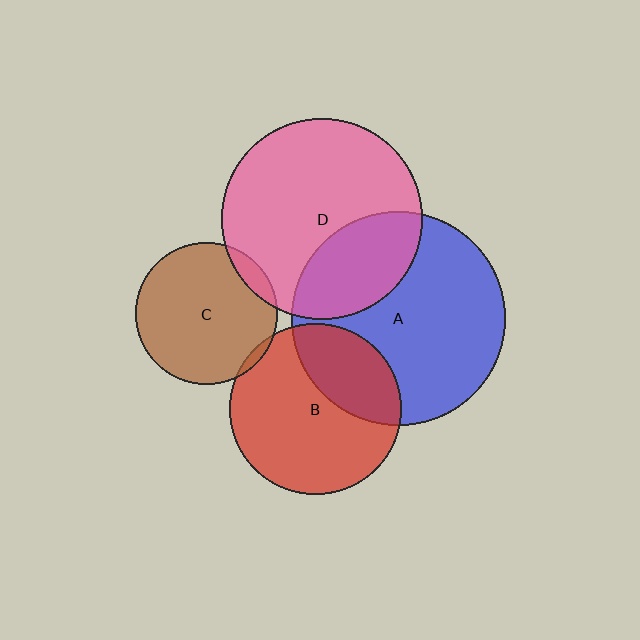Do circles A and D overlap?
Yes.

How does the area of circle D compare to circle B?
Approximately 1.4 times.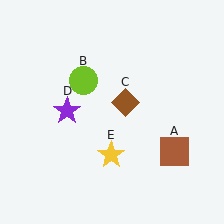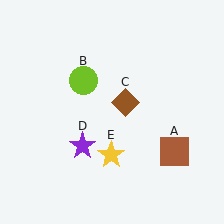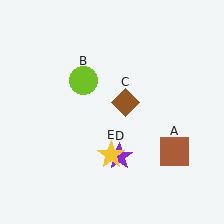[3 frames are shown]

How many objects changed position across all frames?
1 object changed position: purple star (object D).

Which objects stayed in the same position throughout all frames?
Brown square (object A) and lime circle (object B) and brown diamond (object C) and yellow star (object E) remained stationary.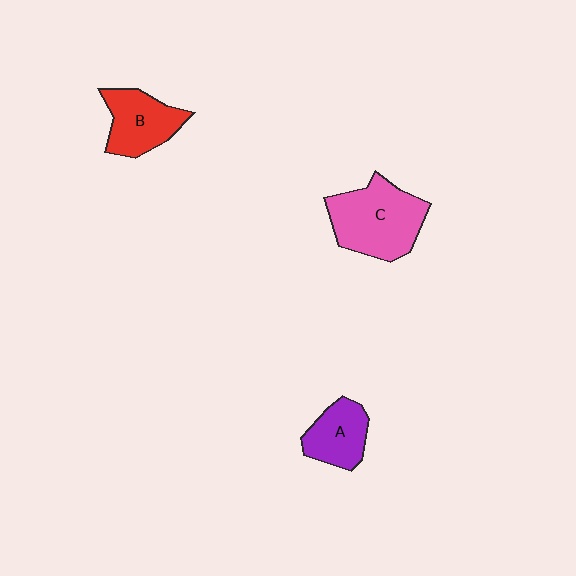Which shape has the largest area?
Shape C (pink).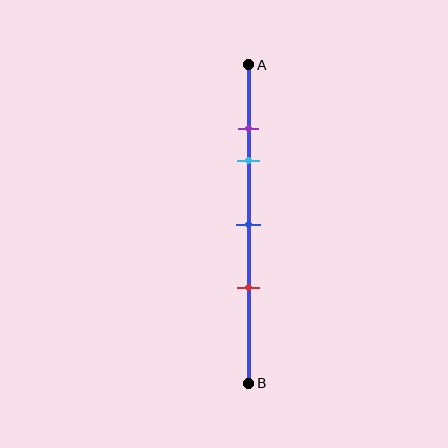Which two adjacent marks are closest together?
The purple and cyan marks are the closest adjacent pair.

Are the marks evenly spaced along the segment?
No, the marks are not evenly spaced.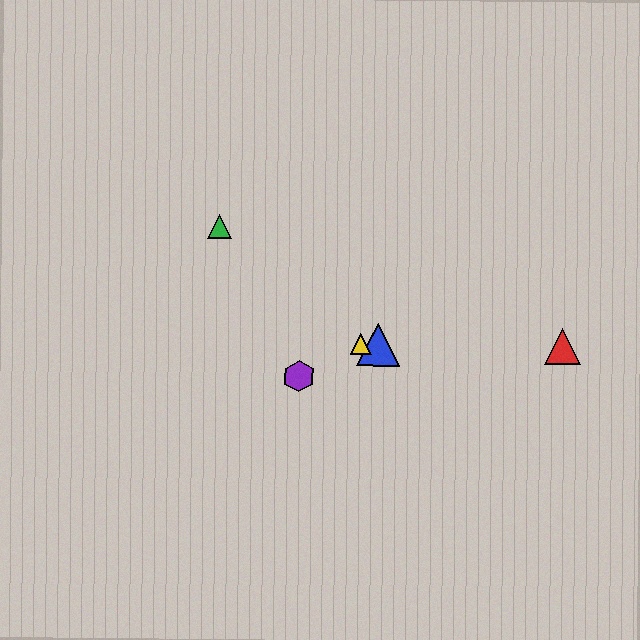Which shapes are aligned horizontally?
The red triangle, the blue triangle, the yellow triangle are aligned horizontally.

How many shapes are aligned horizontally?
3 shapes (the red triangle, the blue triangle, the yellow triangle) are aligned horizontally.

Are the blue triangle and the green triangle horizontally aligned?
No, the blue triangle is at y≈345 and the green triangle is at y≈226.